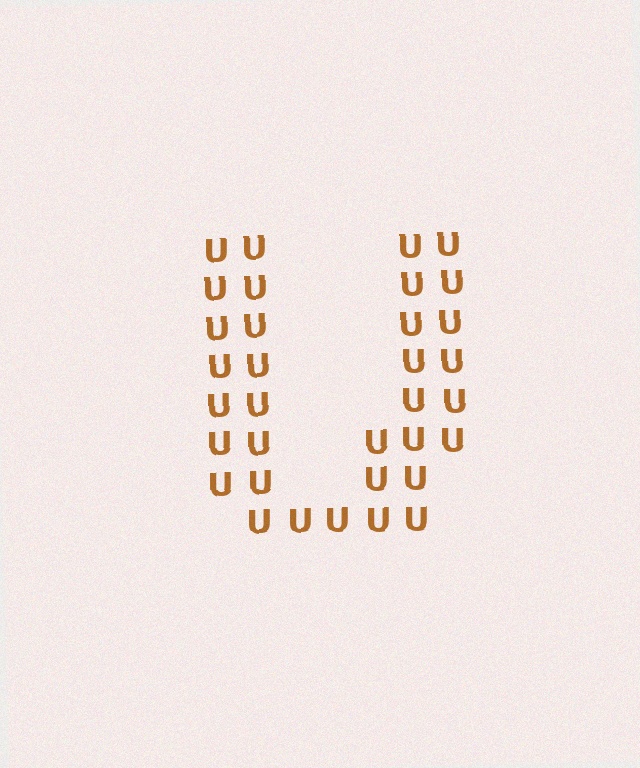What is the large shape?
The large shape is the letter U.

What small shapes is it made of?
It is made of small letter U's.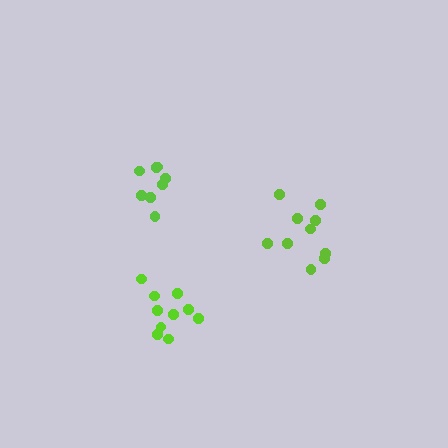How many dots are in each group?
Group 1: 8 dots, Group 2: 10 dots, Group 3: 10 dots (28 total).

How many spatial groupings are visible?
There are 3 spatial groupings.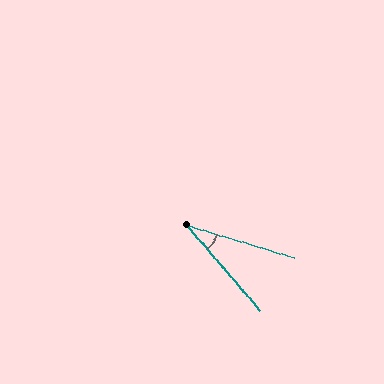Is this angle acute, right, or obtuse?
It is acute.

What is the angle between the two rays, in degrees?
Approximately 32 degrees.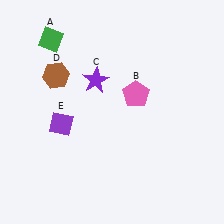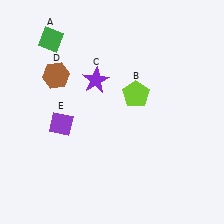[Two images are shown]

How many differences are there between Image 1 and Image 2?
There is 1 difference between the two images.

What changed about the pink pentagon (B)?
In Image 1, B is pink. In Image 2, it changed to lime.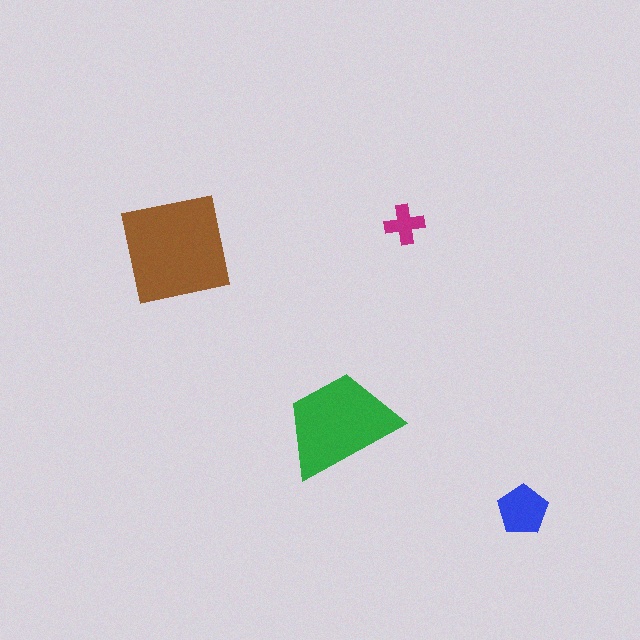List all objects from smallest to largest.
The magenta cross, the blue pentagon, the green trapezoid, the brown square.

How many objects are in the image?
There are 4 objects in the image.